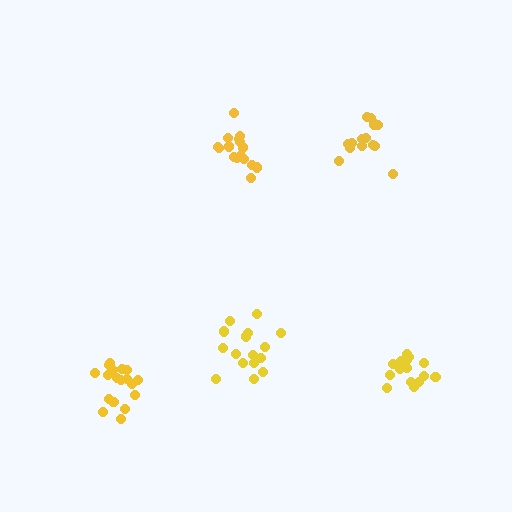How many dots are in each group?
Group 1: 16 dots, Group 2: 15 dots, Group 3: 18 dots, Group 4: 17 dots, Group 5: 15 dots (81 total).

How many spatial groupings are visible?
There are 5 spatial groupings.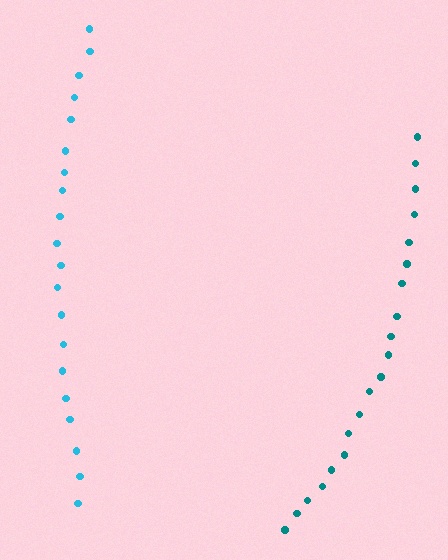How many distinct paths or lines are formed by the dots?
There are 2 distinct paths.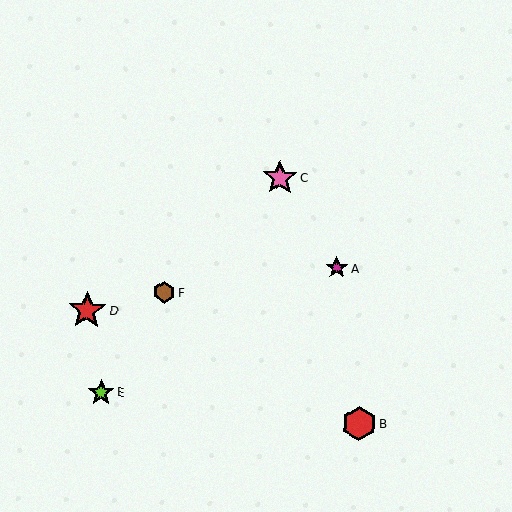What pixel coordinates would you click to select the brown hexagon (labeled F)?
Click at (164, 292) to select the brown hexagon F.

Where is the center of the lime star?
The center of the lime star is at (101, 392).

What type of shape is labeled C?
Shape C is a pink star.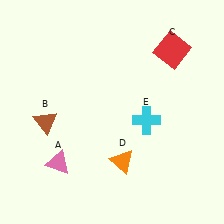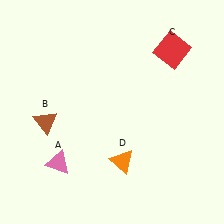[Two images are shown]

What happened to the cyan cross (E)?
The cyan cross (E) was removed in Image 2. It was in the bottom-right area of Image 1.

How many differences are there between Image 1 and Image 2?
There is 1 difference between the two images.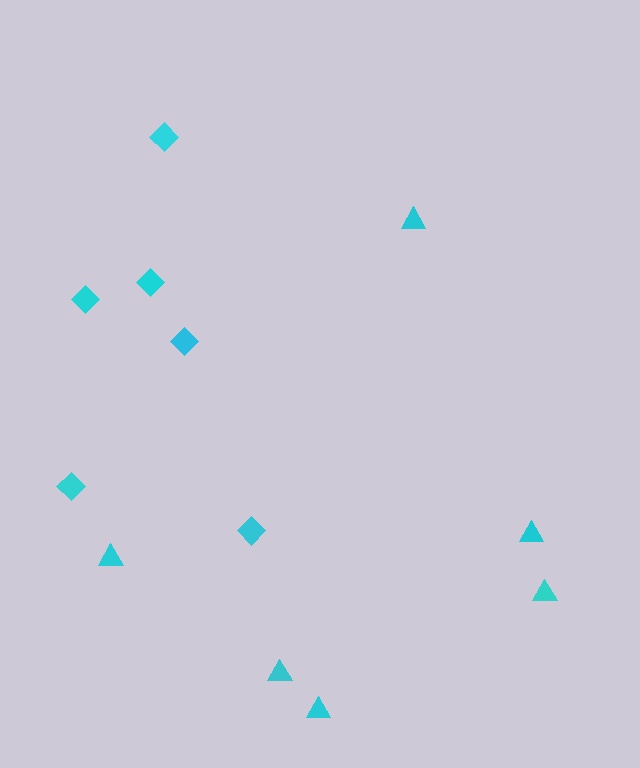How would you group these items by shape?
There are 2 groups: one group of triangles (6) and one group of diamonds (6).